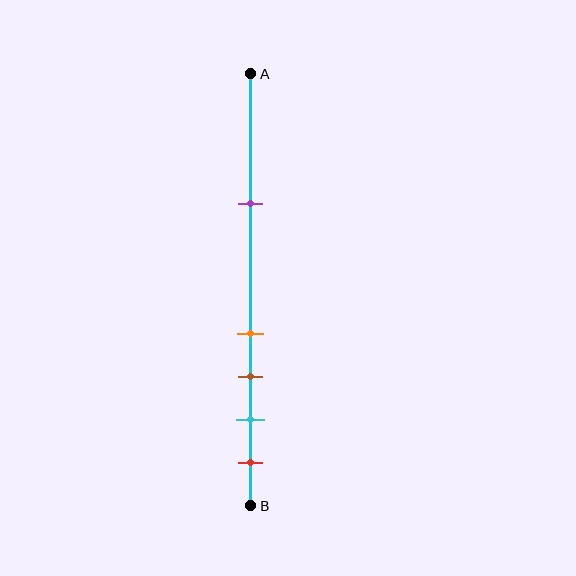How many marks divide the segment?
There are 5 marks dividing the segment.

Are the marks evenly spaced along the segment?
No, the marks are not evenly spaced.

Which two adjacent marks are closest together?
The orange and brown marks are the closest adjacent pair.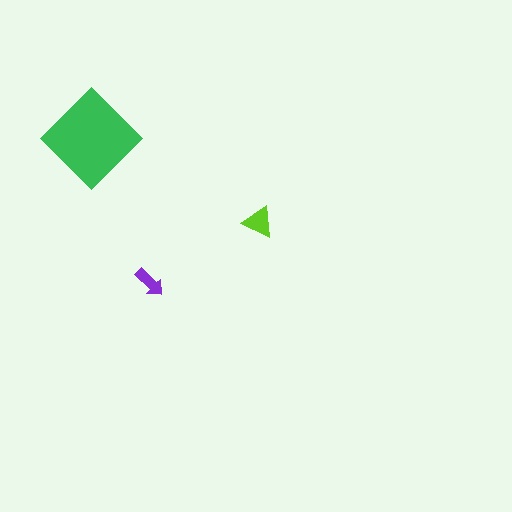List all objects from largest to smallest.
The green diamond, the lime triangle, the purple arrow.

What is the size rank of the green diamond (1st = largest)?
1st.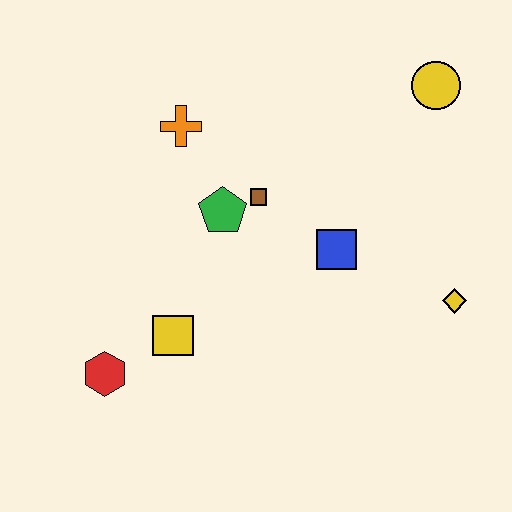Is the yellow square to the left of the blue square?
Yes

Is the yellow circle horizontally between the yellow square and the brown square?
No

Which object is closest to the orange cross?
The green pentagon is closest to the orange cross.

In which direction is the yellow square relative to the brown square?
The yellow square is below the brown square.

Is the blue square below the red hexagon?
No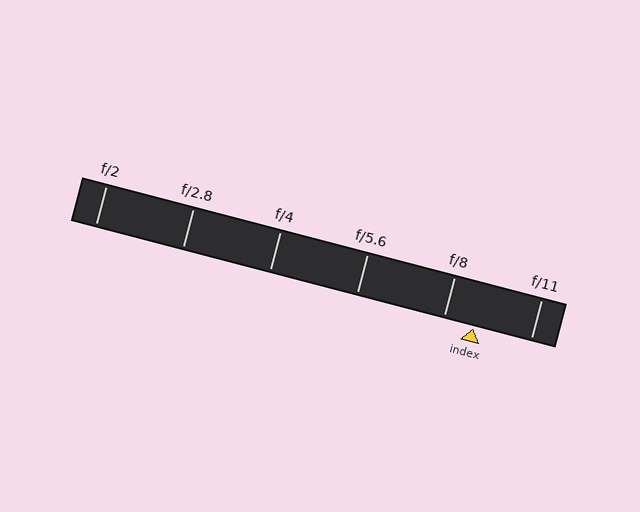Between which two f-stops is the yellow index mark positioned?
The index mark is between f/8 and f/11.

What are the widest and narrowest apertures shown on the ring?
The widest aperture shown is f/2 and the narrowest is f/11.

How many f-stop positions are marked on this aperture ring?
There are 6 f-stop positions marked.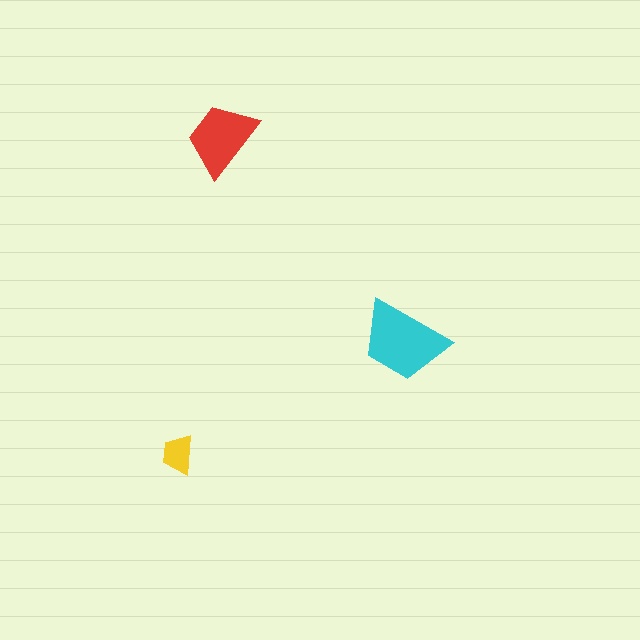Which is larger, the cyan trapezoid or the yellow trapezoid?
The cyan one.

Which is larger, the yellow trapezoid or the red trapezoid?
The red one.